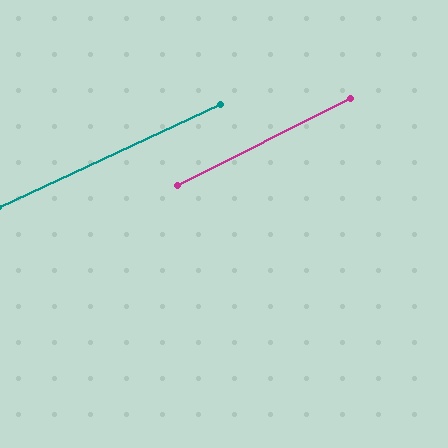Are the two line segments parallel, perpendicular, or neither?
Parallel — their directions differ by only 1.9°.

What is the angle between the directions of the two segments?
Approximately 2 degrees.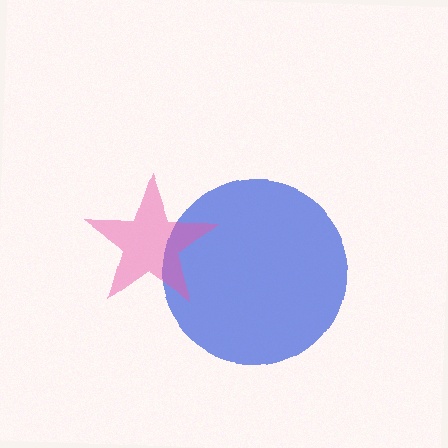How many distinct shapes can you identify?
There are 2 distinct shapes: a blue circle, a pink star.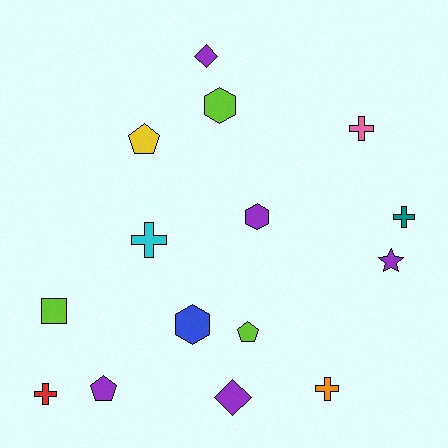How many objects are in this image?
There are 15 objects.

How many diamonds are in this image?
There are 2 diamonds.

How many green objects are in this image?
There are no green objects.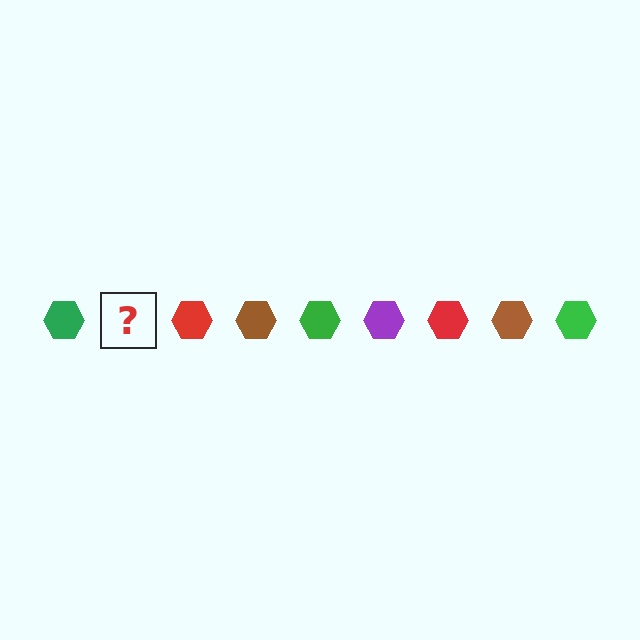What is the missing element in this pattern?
The missing element is a purple hexagon.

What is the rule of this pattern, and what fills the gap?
The rule is that the pattern cycles through green, purple, red, brown hexagons. The gap should be filled with a purple hexagon.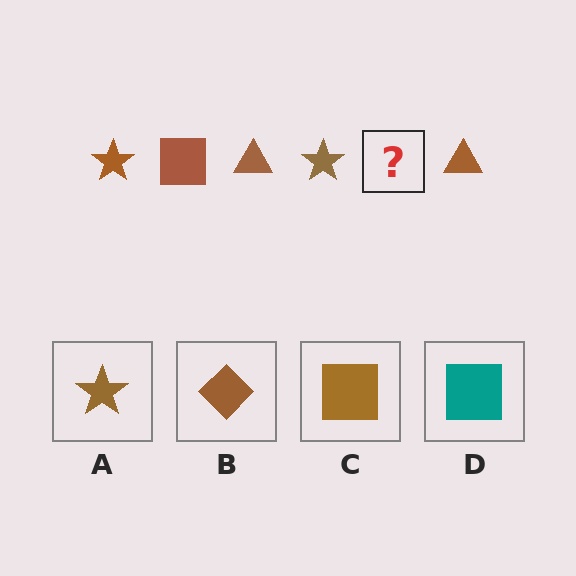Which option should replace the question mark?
Option C.